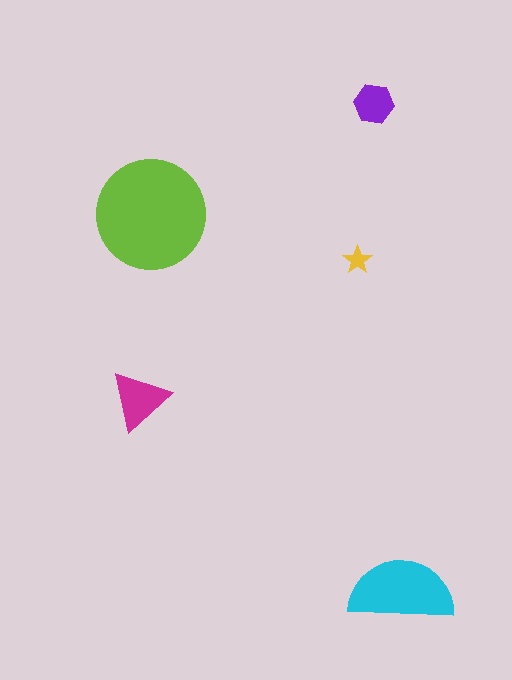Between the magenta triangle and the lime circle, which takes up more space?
The lime circle.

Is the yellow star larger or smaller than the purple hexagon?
Smaller.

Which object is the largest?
The lime circle.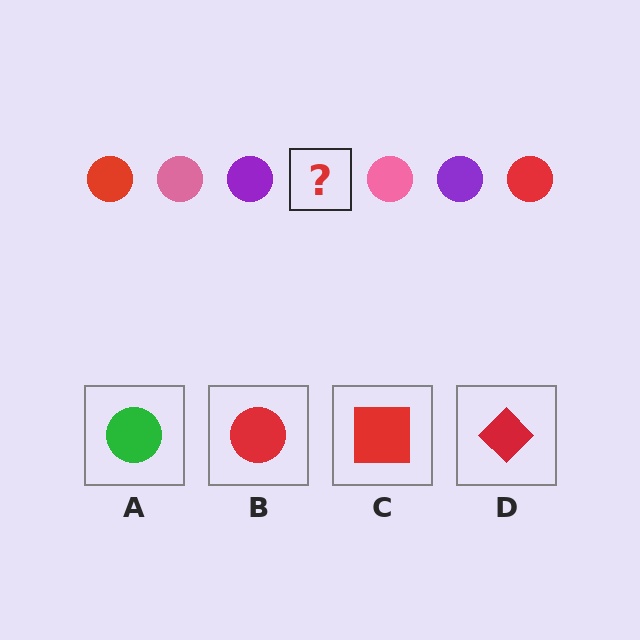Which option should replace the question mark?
Option B.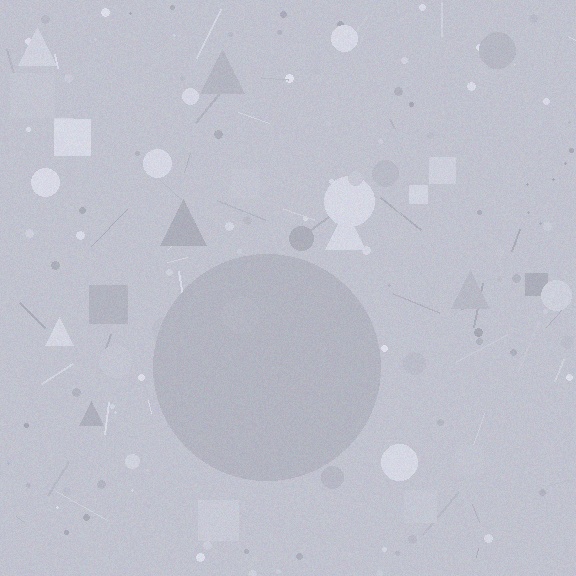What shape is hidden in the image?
A circle is hidden in the image.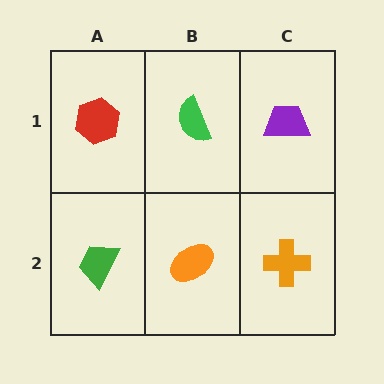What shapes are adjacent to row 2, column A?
A red hexagon (row 1, column A), an orange ellipse (row 2, column B).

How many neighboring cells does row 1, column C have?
2.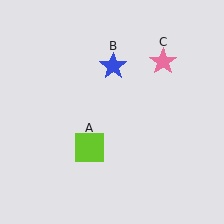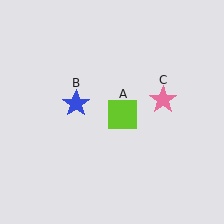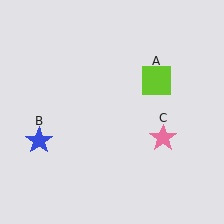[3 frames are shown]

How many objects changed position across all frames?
3 objects changed position: lime square (object A), blue star (object B), pink star (object C).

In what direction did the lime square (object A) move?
The lime square (object A) moved up and to the right.